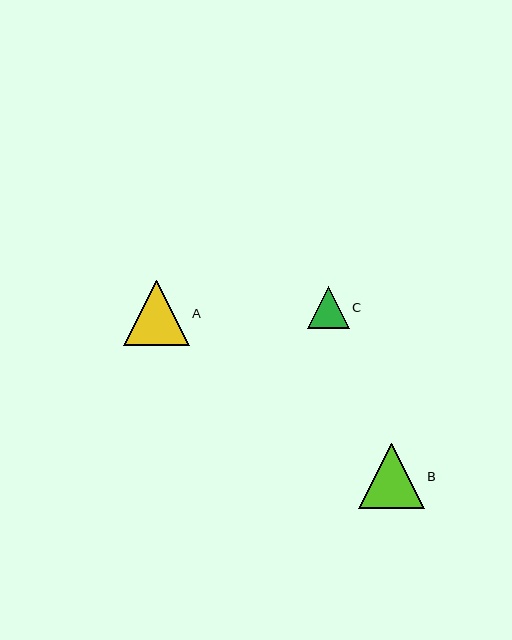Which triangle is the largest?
Triangle A is the largest with a size of approximately 65 pixels.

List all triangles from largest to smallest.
From largest to smallest: A, B, C.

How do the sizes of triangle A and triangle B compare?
Triangle A and triangle B are approximately the same size.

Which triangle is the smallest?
Triangle C is the smallest with a size of approximately 42 pixels.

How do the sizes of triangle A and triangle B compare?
Triangle A and triangle B are approximately the same size.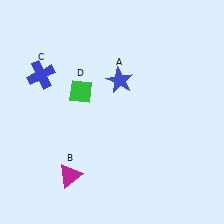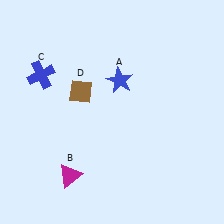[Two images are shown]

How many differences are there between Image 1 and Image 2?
There is 1 difference between the two images.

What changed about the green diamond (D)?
In Image 1, D is green. In Image 2, it changed to brown.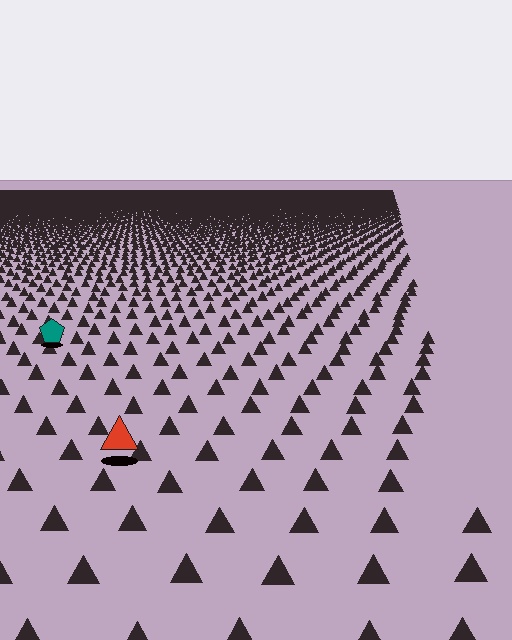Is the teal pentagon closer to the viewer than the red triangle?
No. The red triangle is closer — you can tell from the texture gradient: the ground texture is coarser near it.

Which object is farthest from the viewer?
The teal pentagon is farthest from the viewer. It appears smaller and the ground texture around it is denser.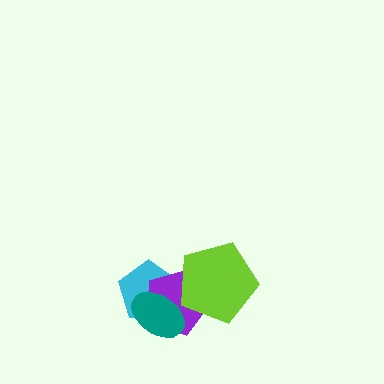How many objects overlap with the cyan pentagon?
2 objects overlap with the cyan pentagon.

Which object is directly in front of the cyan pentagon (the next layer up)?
The purple pentagon is directly in front of the cyan pentagon.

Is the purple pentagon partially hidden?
Yes, it is partially covered by another shape.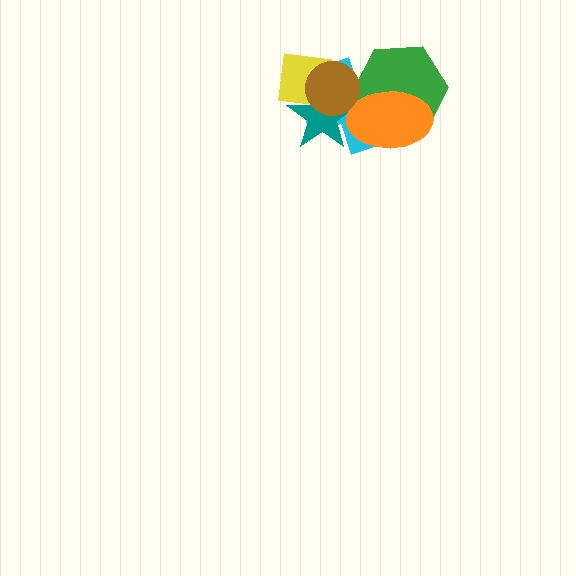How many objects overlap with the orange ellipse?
3 objects overlap with the orange ellipse.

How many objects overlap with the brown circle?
3 objects overlap with the brown circle.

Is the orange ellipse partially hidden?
No, no other shape covers it.